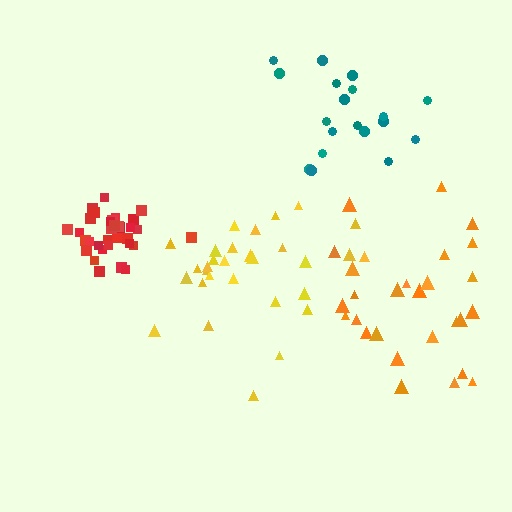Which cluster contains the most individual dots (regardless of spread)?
Red (33).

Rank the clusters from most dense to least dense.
red, yellow, teal, orange.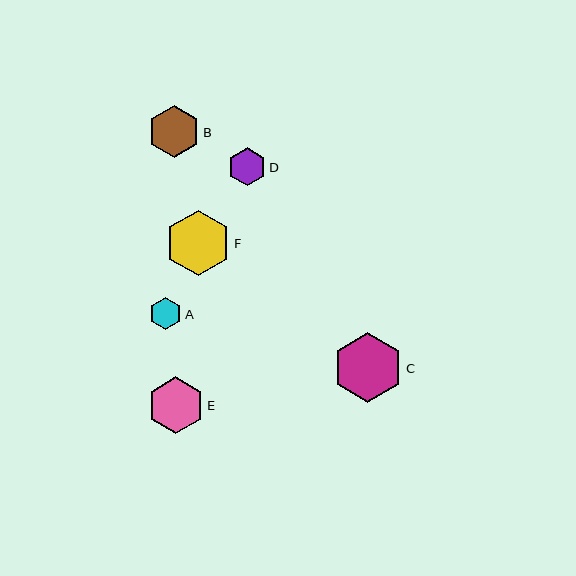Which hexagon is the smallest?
Hexagon A is the smallest with a size of approximately 32 pixels.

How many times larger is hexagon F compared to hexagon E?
Hexagon F is approximately 1.2 times the size of hexagon E.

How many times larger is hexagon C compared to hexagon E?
Hexagon C is approximately 1.2 times the size of hexagon E.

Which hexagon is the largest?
Hexagon C is the largest with a size of approximately 70 pixels.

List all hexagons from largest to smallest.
From largest to smallest: C, F, E, B, D, A.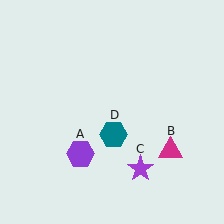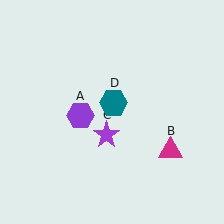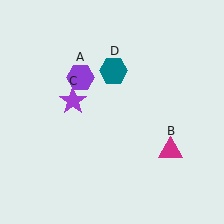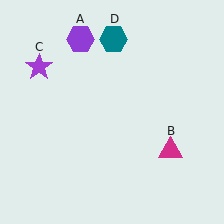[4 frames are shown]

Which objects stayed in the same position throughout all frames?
Magenta triangle (object B) remained stationary.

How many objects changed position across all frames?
3 objects changed position: purple hexagon (object A), purple star (object C), teal hexagon (object D).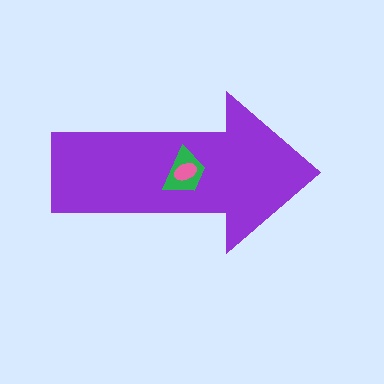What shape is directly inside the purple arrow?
The green trapezoid.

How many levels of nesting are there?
3.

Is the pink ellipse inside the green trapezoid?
Yes.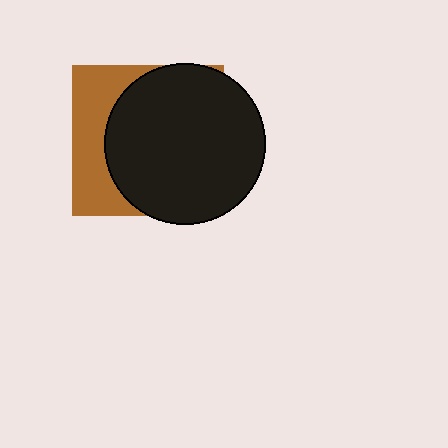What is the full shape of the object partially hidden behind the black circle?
The partially hidden object is a brown square.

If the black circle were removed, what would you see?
You would see the complete brown square.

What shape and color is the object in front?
The object in front is a black circle.